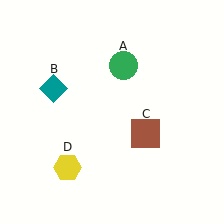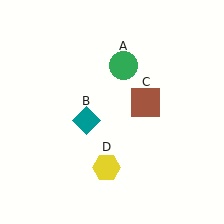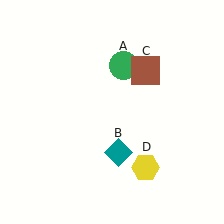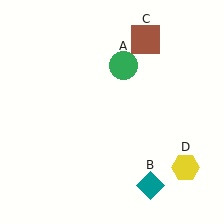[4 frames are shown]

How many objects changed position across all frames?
3 objects changed position: teal diamond (object B), brown square (object C), yellow hexagon (object D).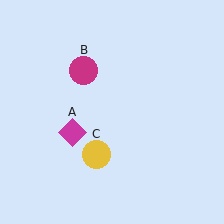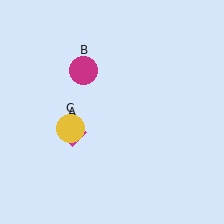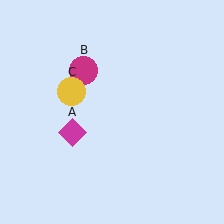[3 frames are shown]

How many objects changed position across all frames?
1 object changed position: yellow circle (object C).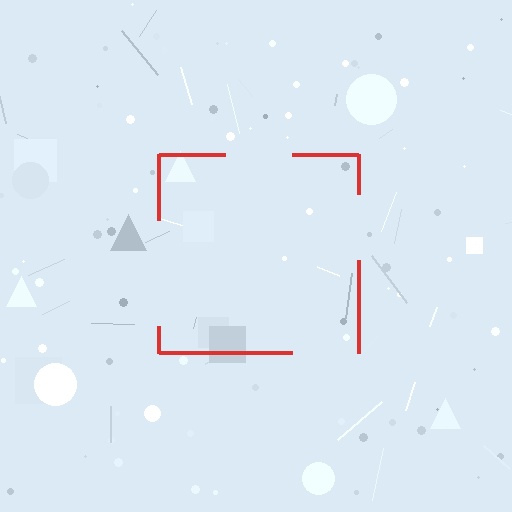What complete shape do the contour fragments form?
The contour fragments form a square.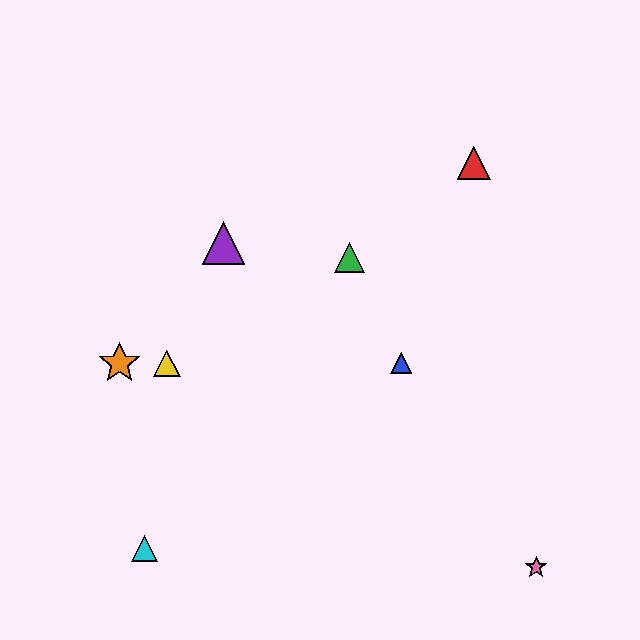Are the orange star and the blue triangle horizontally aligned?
Yes, both are at y≈363.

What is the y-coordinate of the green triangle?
The green triangle is at y≈258.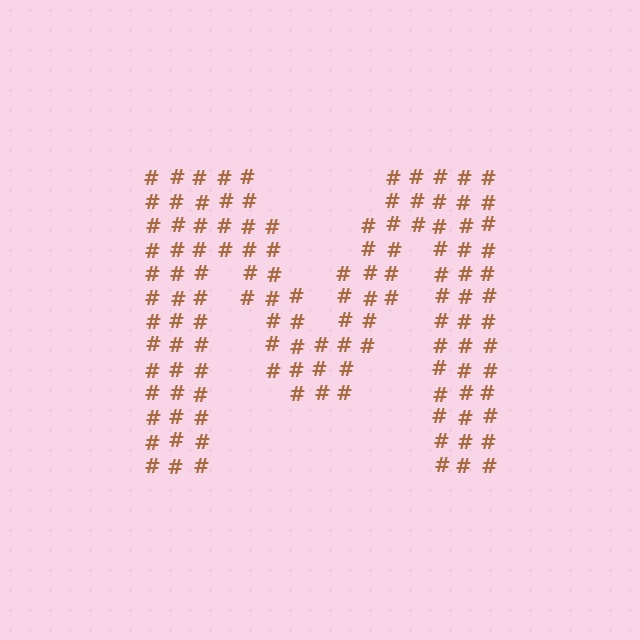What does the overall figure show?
The overall figure shows the letter M.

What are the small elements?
The small elements are hash symbols.